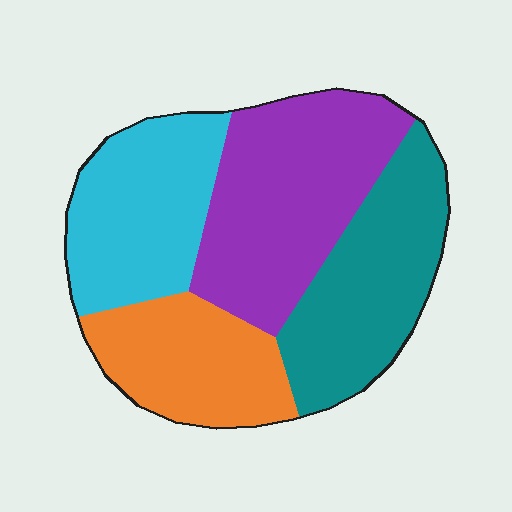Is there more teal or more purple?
Purple.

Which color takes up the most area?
Purple, at roughly 30%.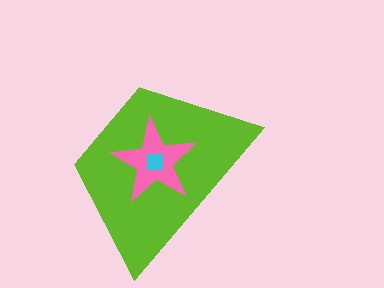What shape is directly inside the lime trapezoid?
The pink star.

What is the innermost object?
The cyan square.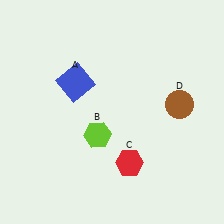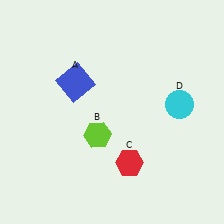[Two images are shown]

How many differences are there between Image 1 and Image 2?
There is 1 difference between the two images.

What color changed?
The circle (D) changed from brown in Image 1 to cyan in Image 2.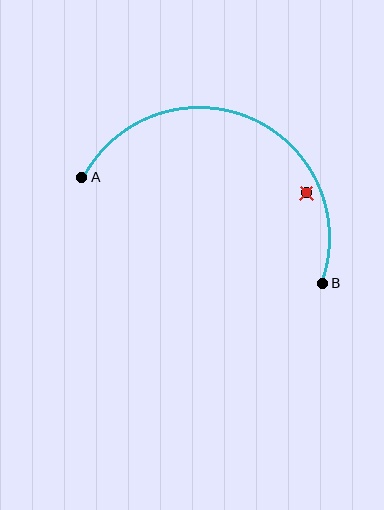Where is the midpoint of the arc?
The arc midpoint is the point on the curve farthest from the straight line joining A and B. It sits above that line.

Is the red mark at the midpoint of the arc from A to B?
No — the red mark does not lie on the arc at all. It sits slightly inside the curve.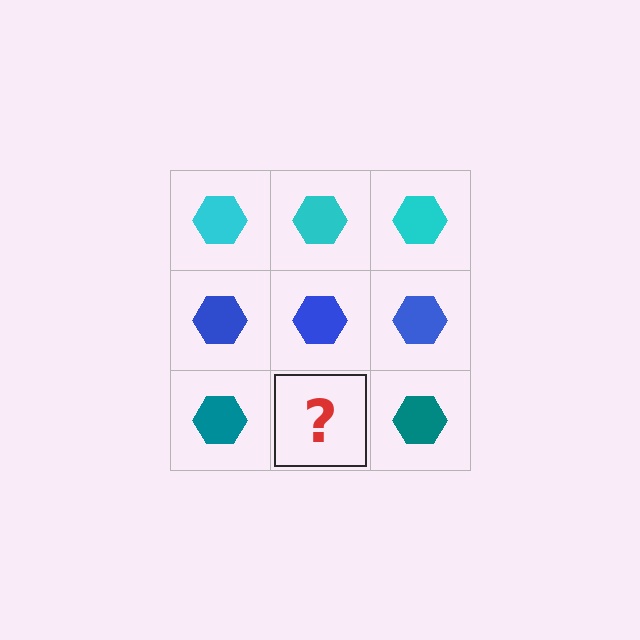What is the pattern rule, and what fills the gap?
The rule is that each row has a consistent color. The gap should be filled with a teal hexagon.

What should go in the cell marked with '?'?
The missing cell should contain a teal hexagon.